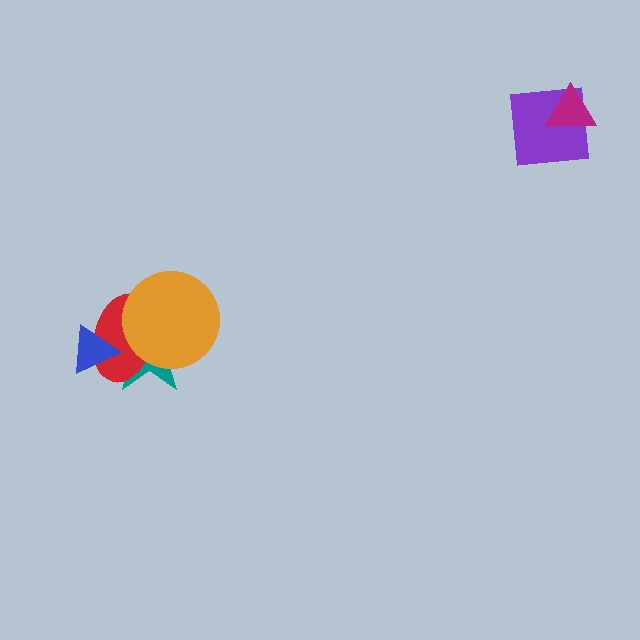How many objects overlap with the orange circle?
2 objects overlap with the orange circle.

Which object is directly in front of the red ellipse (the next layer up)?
The orange circle is directly in front of the red ellipse.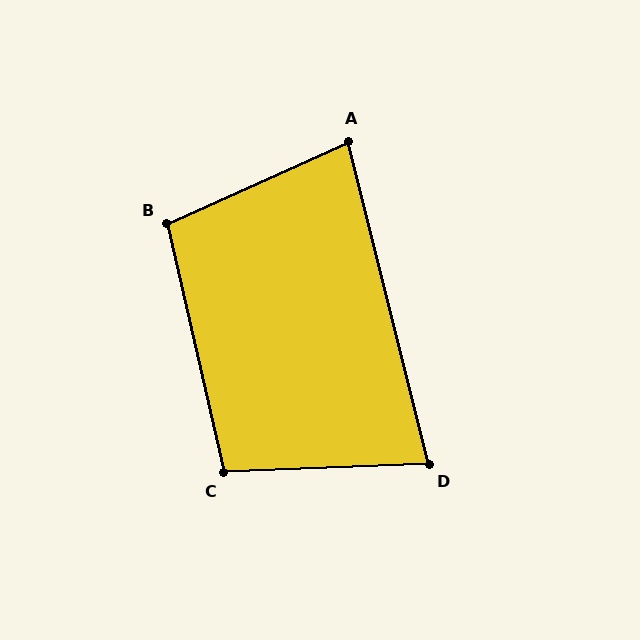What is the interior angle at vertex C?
Approximately 100 degrees (obtuse).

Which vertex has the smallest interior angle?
D, at approximately 78 degrees.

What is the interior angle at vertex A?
Approximately 80 degrees (acute).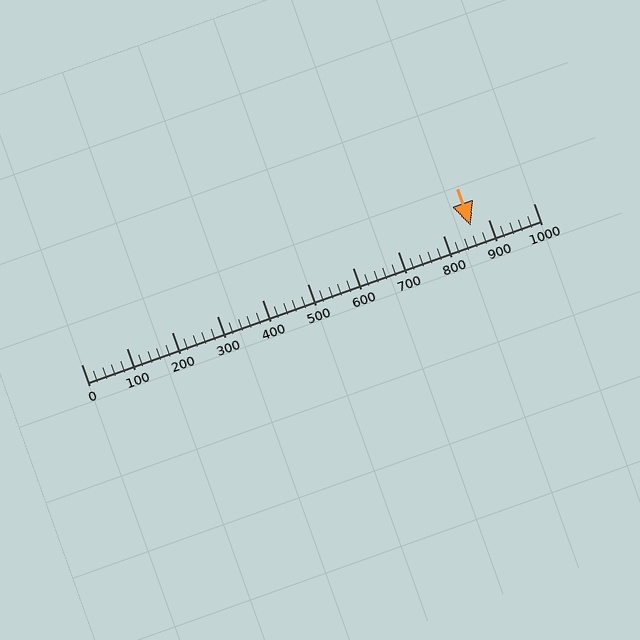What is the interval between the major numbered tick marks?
The major tick marks are spaced 100 units apart.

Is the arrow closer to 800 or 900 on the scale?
The arrow is closer to 900.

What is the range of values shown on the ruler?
The ruler shows values from 0 to 1000.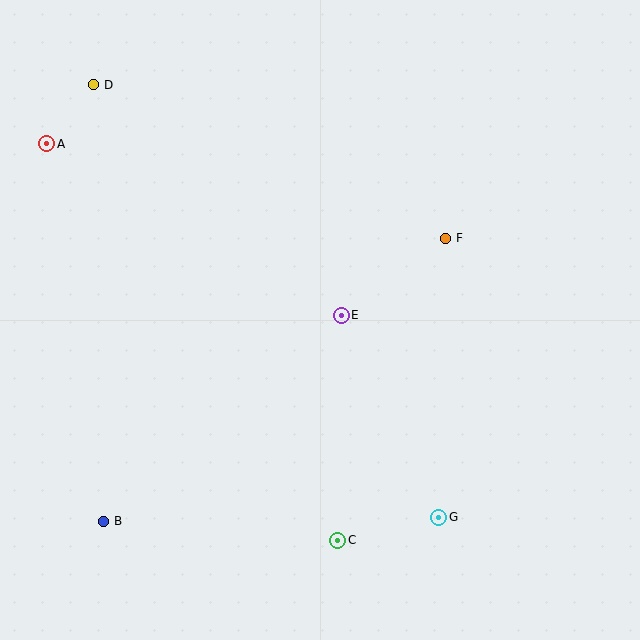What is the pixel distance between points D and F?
The distance between D and F is 384 pixels.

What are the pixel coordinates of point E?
Point E is at (341, 315).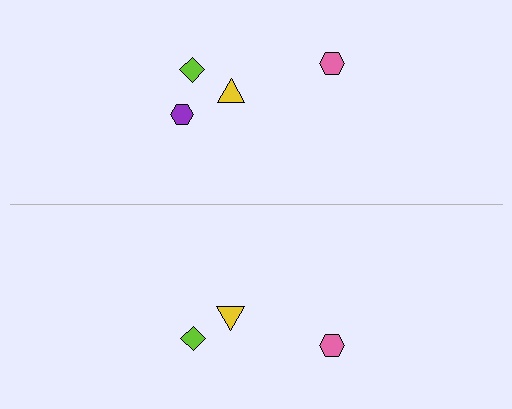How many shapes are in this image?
There are 7 shapes in this image.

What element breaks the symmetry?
A purple hexagon is missing from the bottom side.